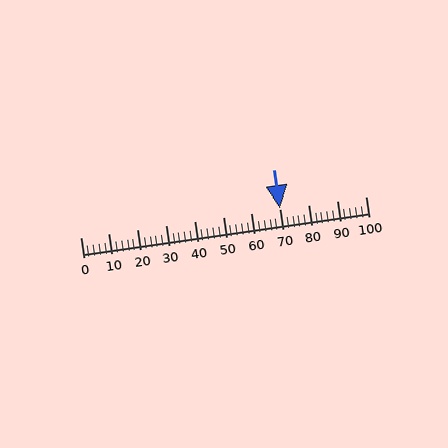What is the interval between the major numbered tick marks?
The major tick marks are spaced 10 units apart.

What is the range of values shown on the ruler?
The ruler shows values from 0 to 100.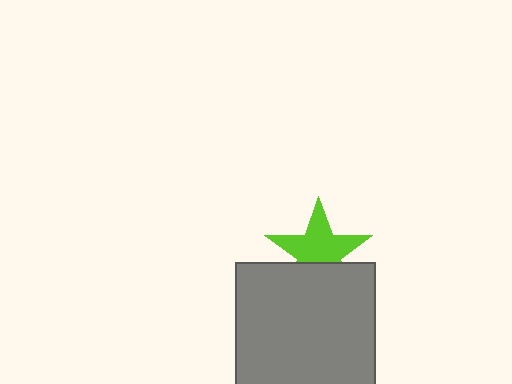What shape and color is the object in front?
The object in front is a gray rectangle.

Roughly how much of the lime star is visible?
About half of it is visible (roughly 65%).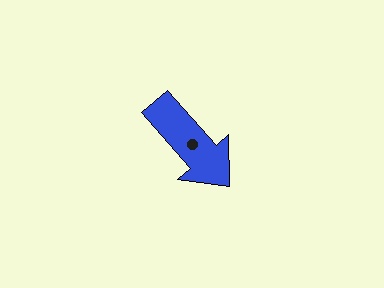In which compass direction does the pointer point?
Southeast.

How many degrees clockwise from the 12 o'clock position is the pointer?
Approximately 139 degrees.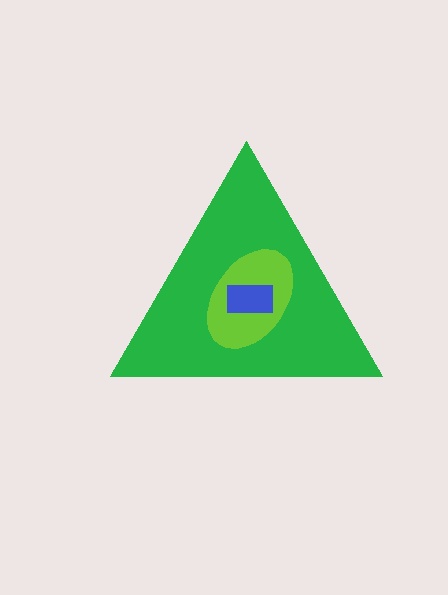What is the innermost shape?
The blue rectangle.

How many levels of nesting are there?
3.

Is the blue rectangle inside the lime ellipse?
Yes.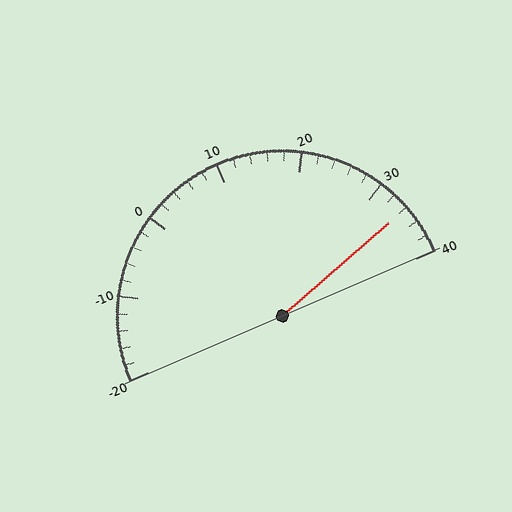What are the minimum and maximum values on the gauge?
The gauge ranges from -20 to 40.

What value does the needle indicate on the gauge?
The needle indicates approximately 34.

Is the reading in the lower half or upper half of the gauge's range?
The reading is in the upper half of the range (-20 to 40).